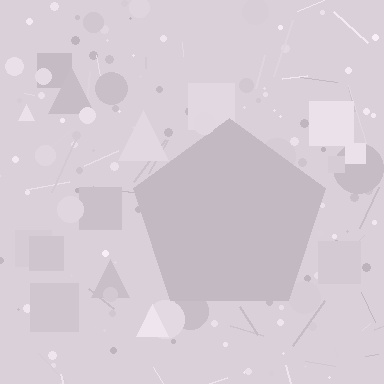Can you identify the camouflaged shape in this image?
The camouflaged shape is a pentagon.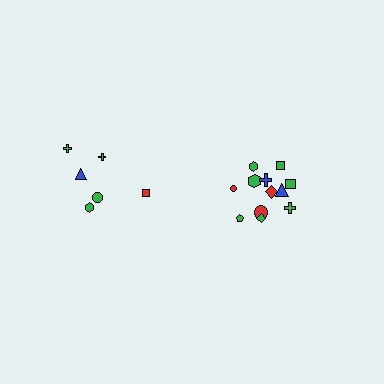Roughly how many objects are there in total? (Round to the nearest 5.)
Roughly 20 objects in total.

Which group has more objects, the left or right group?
The right group.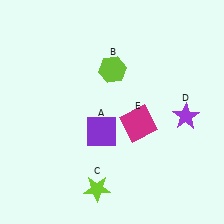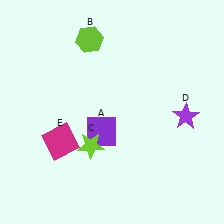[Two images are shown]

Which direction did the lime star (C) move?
The lime star (C) moved up.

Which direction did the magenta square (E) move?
The magenta square (E) moved left.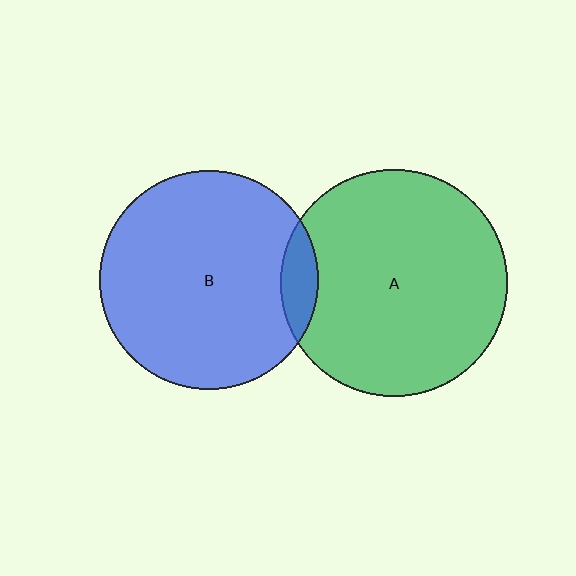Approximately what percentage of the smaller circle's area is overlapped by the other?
Approximately 10%.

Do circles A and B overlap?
Yes.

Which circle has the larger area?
Circle A (green).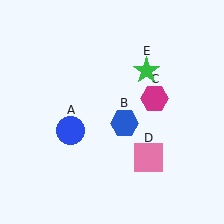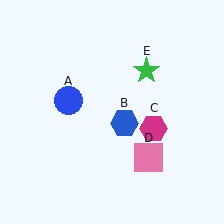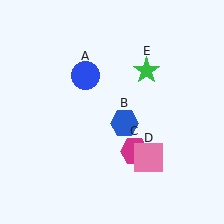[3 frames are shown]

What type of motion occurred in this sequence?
The blue circle (object A), magenta hexagon (object C) rotated clockwise around the center of the scene.